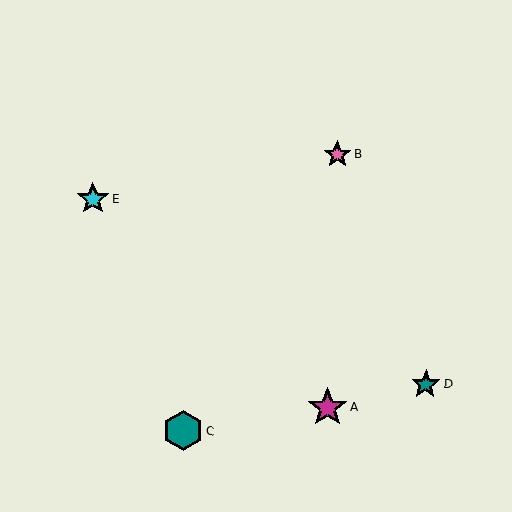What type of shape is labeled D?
Shape D is a teal star.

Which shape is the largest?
The teal hexagon (labeled C) is the largest.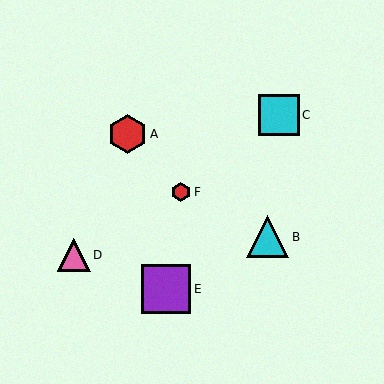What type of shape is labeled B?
Shape B is a cyan triangle.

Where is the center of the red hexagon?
The center of the red hexagon is at (181, 192).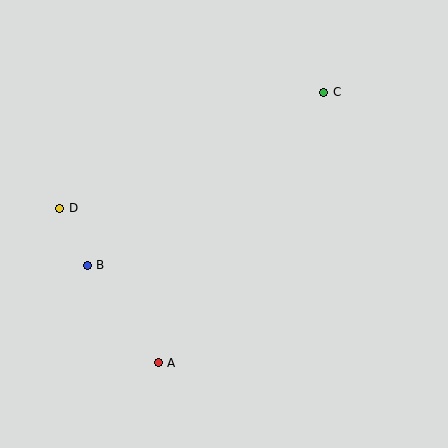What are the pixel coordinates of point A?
Point A is at (158, 363).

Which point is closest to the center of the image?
Point B at (87, 265) is closest to the center.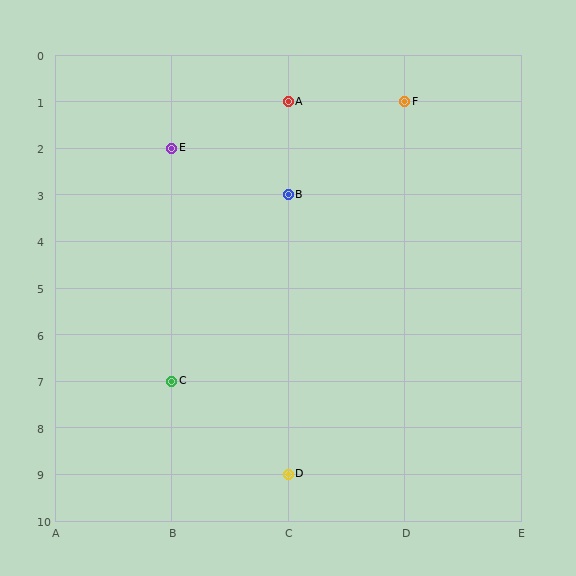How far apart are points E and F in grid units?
Points E and F are 2 columns and 1 row apart (about 2.2 grid units diagonally).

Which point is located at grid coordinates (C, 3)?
Point B is at (C, 3).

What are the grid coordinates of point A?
Point A is at grid coordinates (C, 1).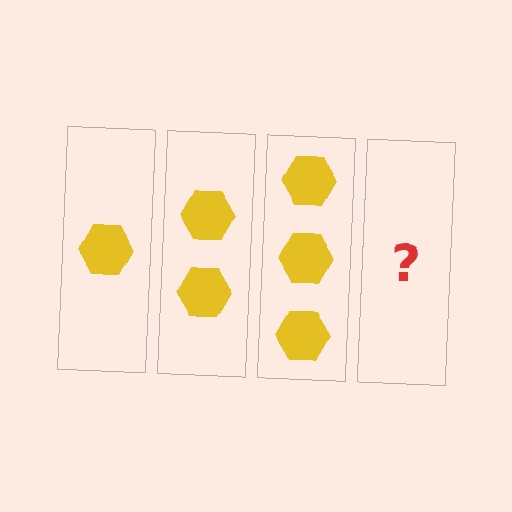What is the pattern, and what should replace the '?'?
The pattern is that each step adds one more hexagon. The '?' should be 4 hexagons.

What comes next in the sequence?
The next element should be 4 hexagons.